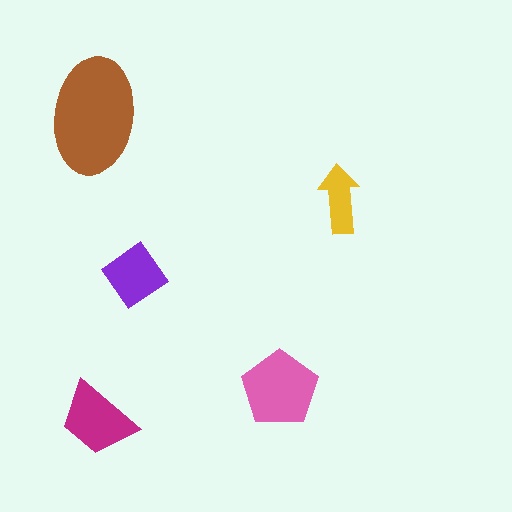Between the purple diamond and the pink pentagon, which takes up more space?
The pink pentagon.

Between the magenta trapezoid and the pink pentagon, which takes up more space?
The pink pentagon.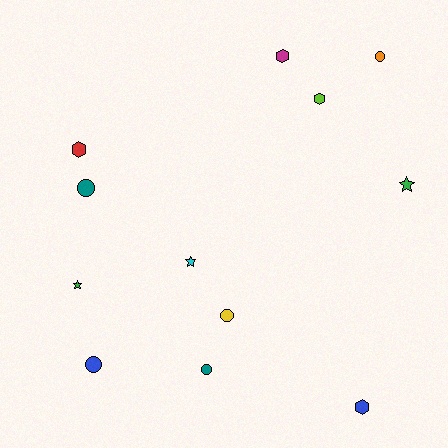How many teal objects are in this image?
There are 2 teal objects.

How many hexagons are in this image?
There are 4 hexagons.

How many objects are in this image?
There are 12 objects.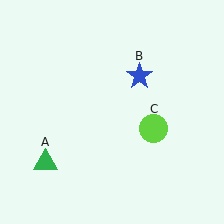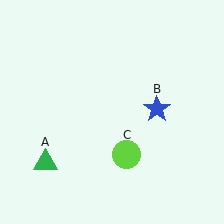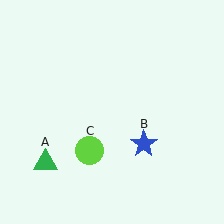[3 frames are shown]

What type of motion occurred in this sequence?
The blue star (object B), lime circle (object C) rotated clockwise around the center of the scene.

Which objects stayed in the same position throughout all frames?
Green triangle (object A) remained stationary.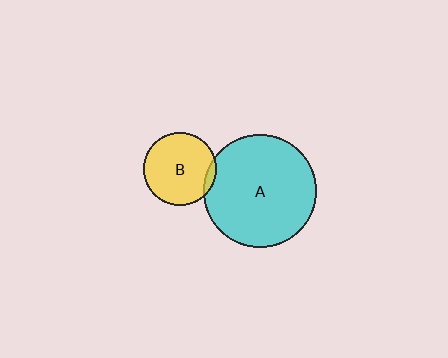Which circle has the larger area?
Circle A (cyan).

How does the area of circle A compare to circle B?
Approximately 2.4 times.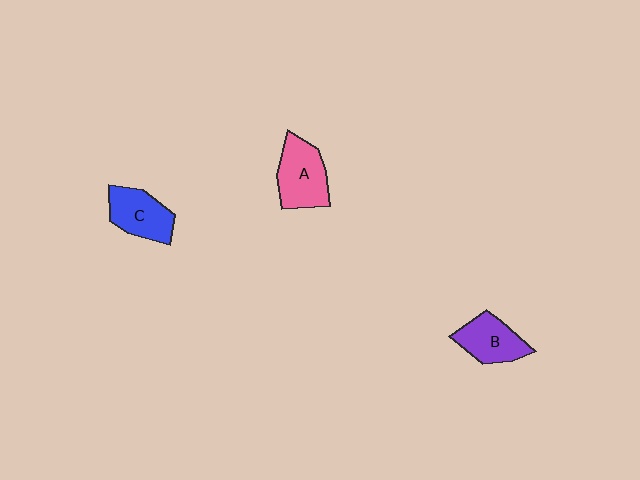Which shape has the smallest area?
Shape B (purple).